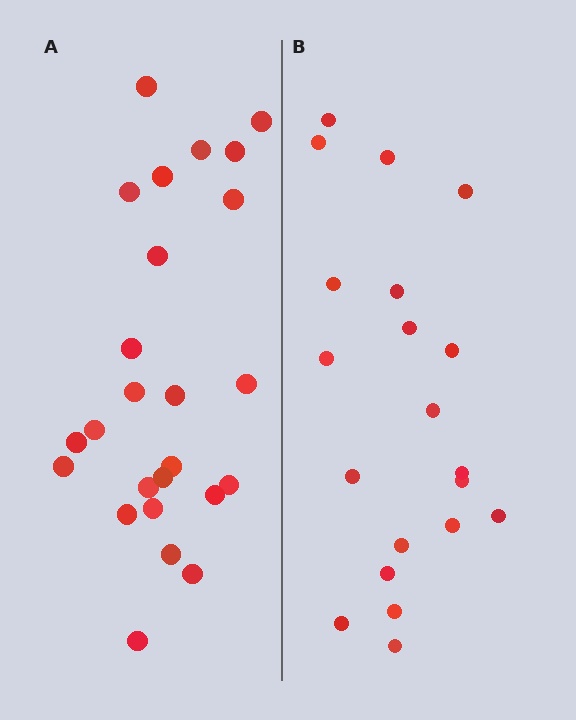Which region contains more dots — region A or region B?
Region A (the left region) has more dots.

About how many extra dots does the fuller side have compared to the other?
Region A has about 5 more dots than region B.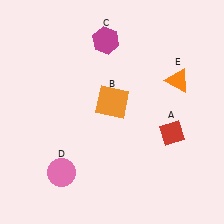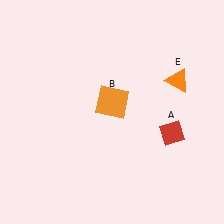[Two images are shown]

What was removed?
The magenta hexagon (C), the pink circle (D) were removed in Image 2.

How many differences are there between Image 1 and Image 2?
There are 2 differences between the two images.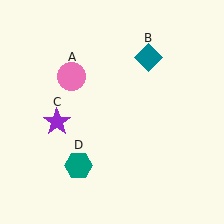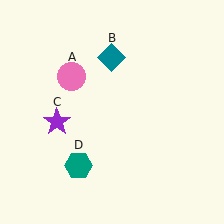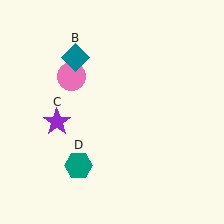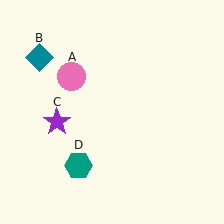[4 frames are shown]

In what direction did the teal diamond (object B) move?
The teal diamond (object B) moved left.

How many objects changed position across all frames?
1 object changed position: teal diamond (object B).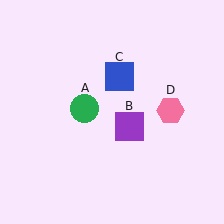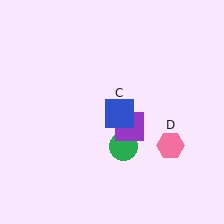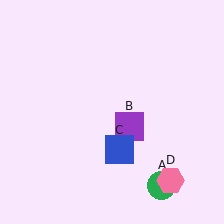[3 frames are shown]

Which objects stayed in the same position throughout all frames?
Purple square (object B) remained stationary.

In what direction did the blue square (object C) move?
The blue square (object C) moved down.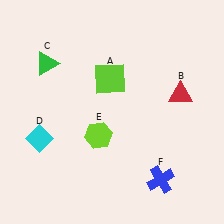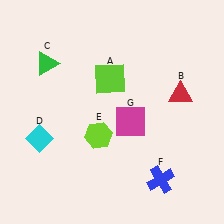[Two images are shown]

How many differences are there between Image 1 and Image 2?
There is 1 difference between the two images.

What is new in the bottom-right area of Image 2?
A magenta square (G) was added in the bottom-right area of Image 2.